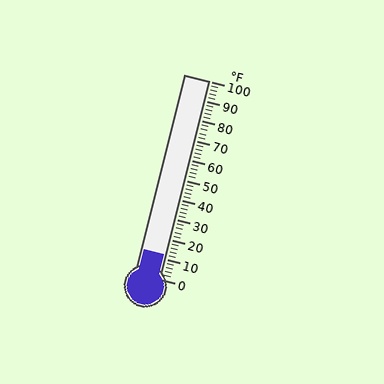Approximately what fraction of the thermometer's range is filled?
The thermometer is filled to approximately 10% of its range.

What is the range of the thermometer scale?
The thermometer scale ranges from 0°F to 100°F.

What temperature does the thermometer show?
The thermometer shows approximately 12°F.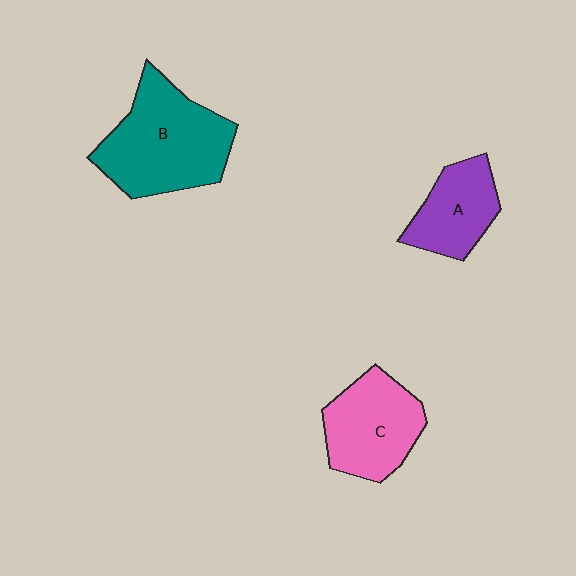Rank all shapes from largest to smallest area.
From largest to smallest: B (teal), C (pink), A (purple).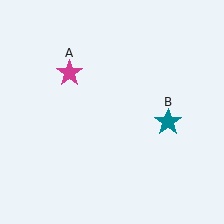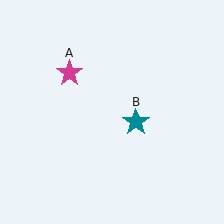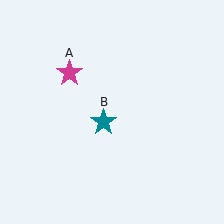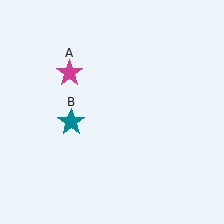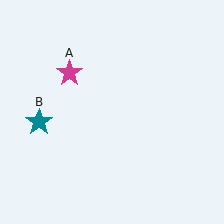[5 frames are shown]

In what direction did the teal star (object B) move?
The teal star (object B) moved left.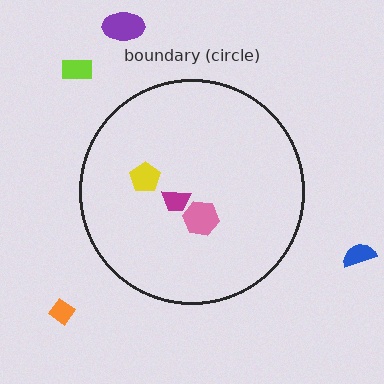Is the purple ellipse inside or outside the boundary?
Outside.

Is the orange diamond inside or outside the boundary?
Outside.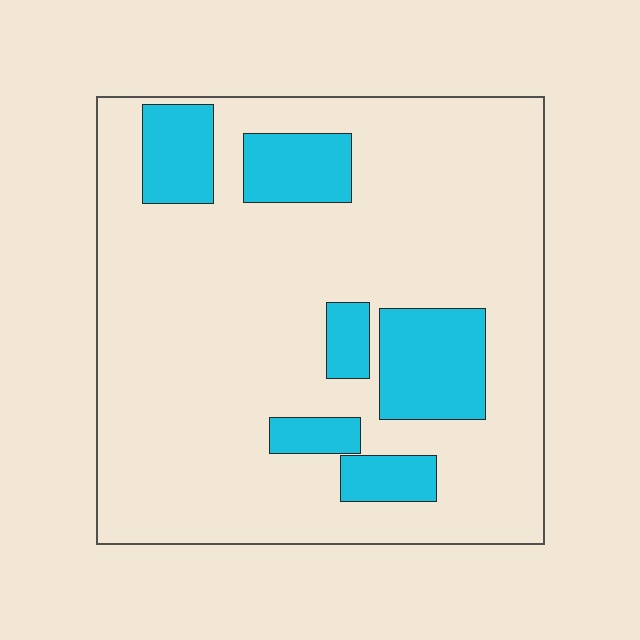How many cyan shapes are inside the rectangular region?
6.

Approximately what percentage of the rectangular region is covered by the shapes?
Approximately 20%.